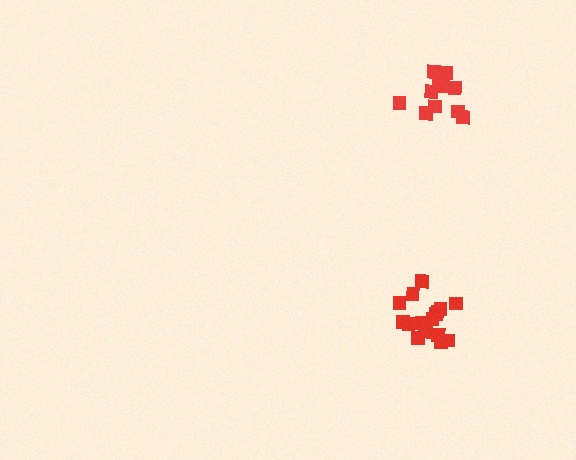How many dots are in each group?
Group 1: 17 dots, Group 2: 11 dots (28 total).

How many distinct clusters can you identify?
There are 2 distinct clusters.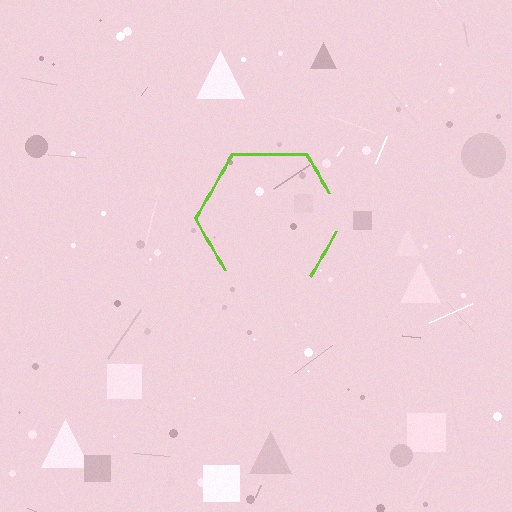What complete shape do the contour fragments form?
The contour fragments form a hexagon.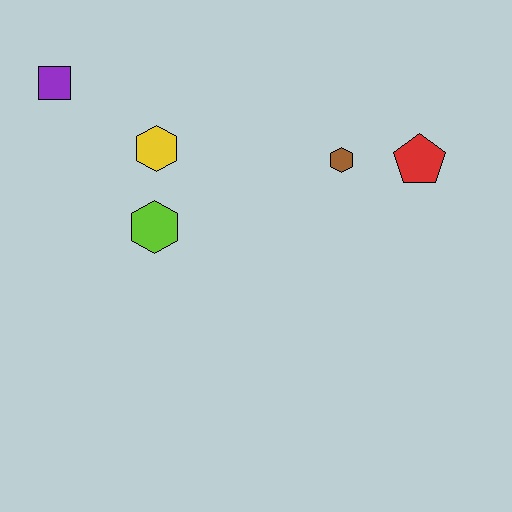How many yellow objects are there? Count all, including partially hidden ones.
There is 1 yellow object.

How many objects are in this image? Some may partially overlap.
There are 5 objects.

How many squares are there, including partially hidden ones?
There is 1 square.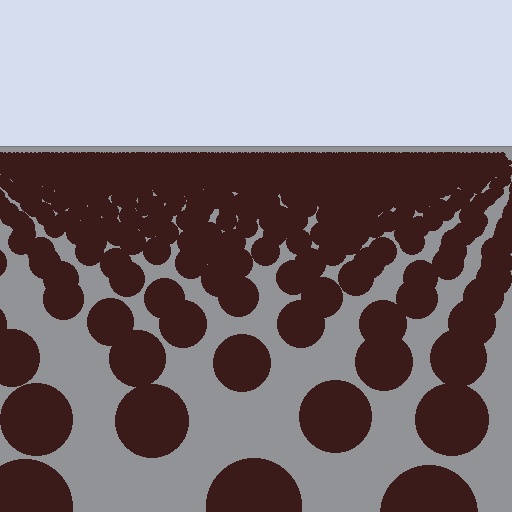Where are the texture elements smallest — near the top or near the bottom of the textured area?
Near the top.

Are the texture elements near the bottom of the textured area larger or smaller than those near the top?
Larger. Near the bottom, elements are closer to the viewer and appear at a bigger on-screen size.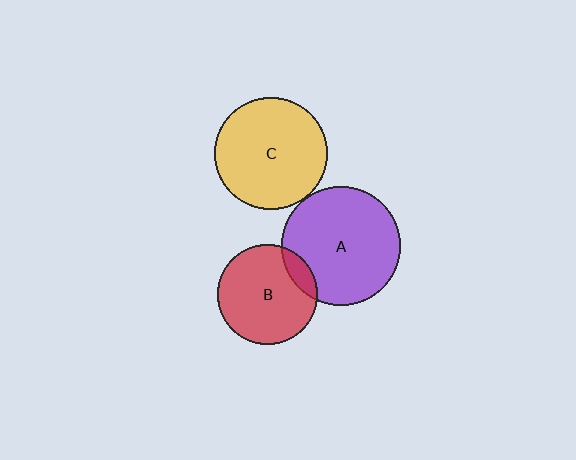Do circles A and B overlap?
Yes.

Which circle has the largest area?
Circle A (purple).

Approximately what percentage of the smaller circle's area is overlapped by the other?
Approximately 10%.